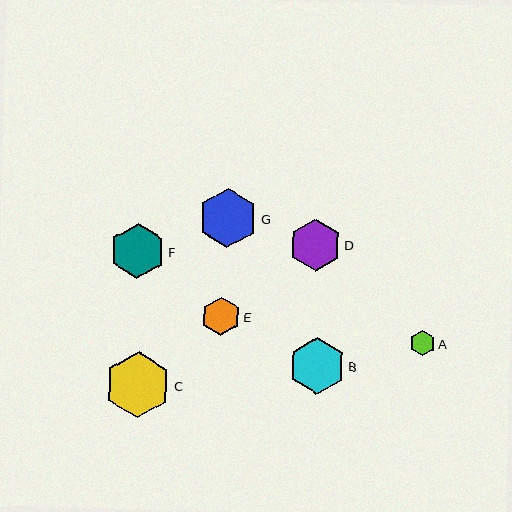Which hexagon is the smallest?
Hexagon A is the smallest with a size of approximately 25 pixels.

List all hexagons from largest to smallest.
From largest to smallest: C, G, B, F, D, E, A.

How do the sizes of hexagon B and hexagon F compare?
Hexagon B and hexagon F are approximately the same size.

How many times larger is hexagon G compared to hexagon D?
Hexagon G is approximately 1.1 times the size of hexagon D.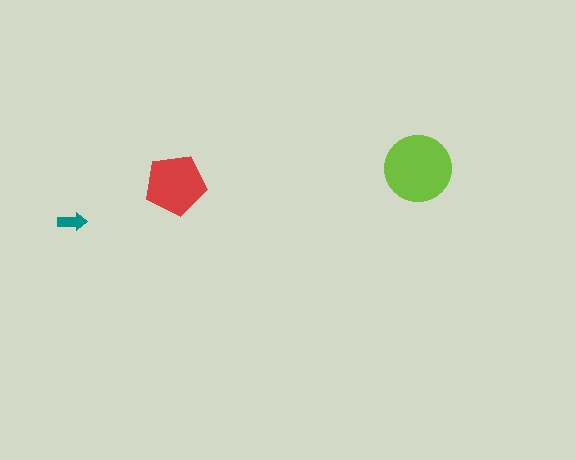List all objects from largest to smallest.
The lime circle, the red pentagon, the teal arrow.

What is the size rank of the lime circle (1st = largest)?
1st.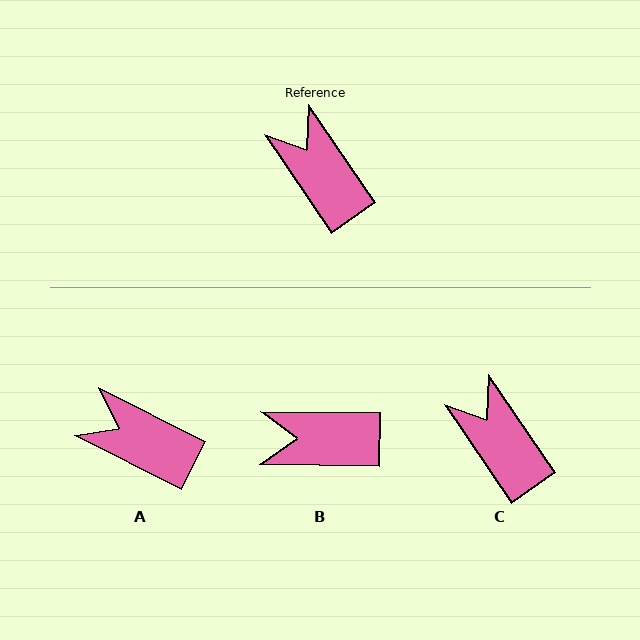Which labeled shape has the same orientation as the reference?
C.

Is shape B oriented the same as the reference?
No, it is off by about 55 degrees.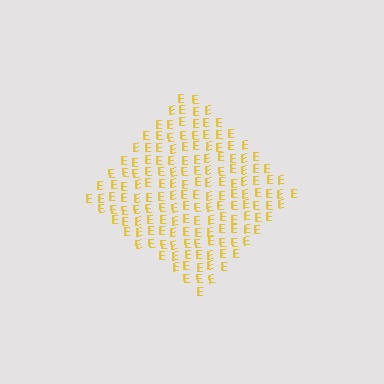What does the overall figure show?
The overall figure shows a diamond.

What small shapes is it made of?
It is made of small letter E's.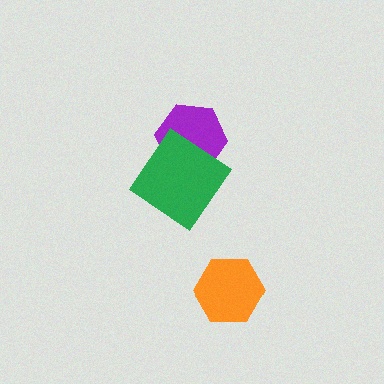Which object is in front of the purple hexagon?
The green diamond is in front of the purple hexagon.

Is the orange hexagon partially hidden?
No, no other shape covers it.